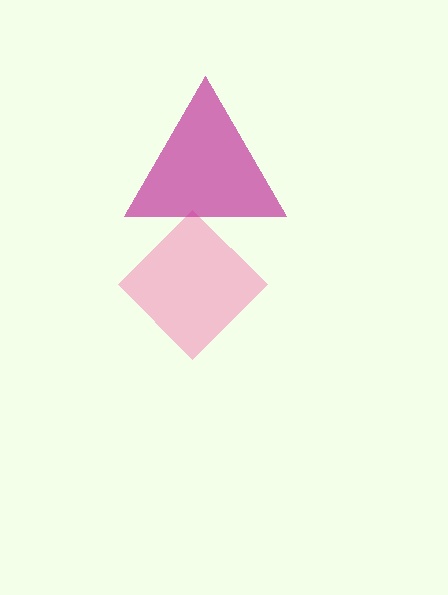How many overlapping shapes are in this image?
There are 2 overlapping shapes in the image.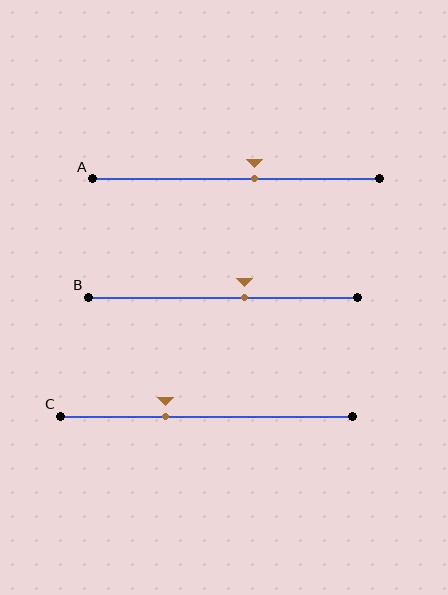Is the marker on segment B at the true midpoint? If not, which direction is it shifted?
No, the marker on segment B is shifted to the right by about 8% of the segment length.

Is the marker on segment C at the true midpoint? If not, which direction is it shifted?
No, the marker on segment C is shifted to the left by about 14% of the segment length.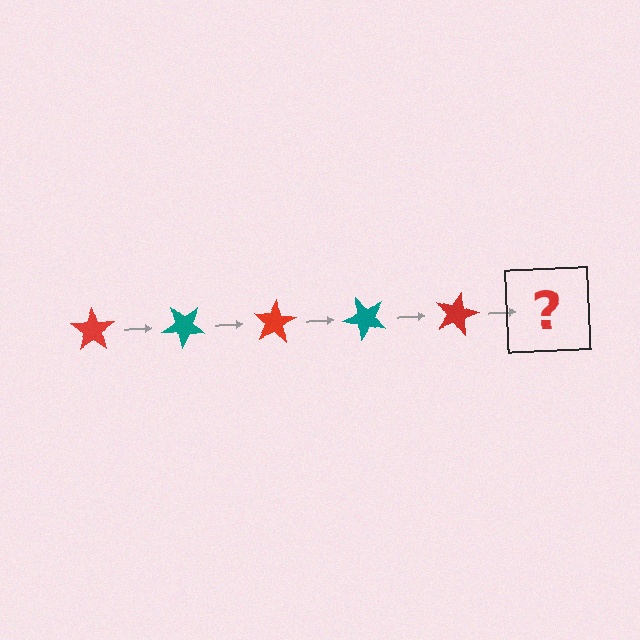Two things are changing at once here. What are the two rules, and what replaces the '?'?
The two rules are that it rotates 40 degrees each step and the color cycles through red and teal. The '?' should be a teal star, rotated 200 degrees from the start.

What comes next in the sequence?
The next element should be a teal star, rotated 200 degrees from the start.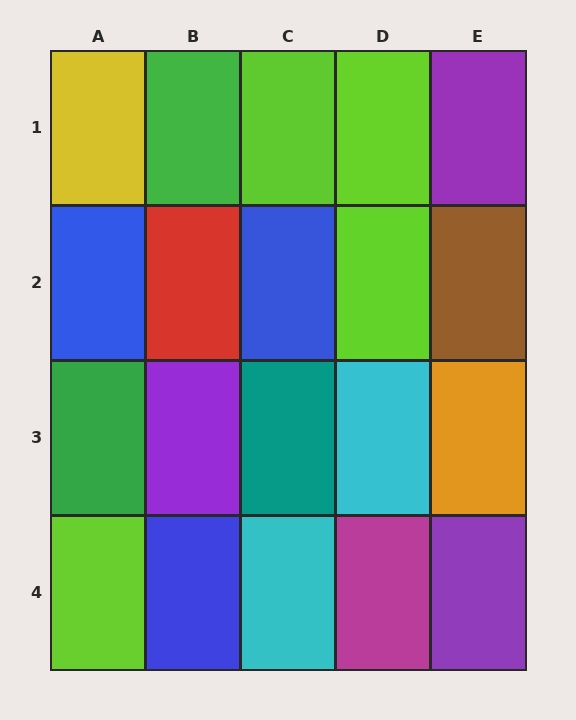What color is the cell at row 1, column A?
Yellow.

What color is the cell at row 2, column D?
Lime.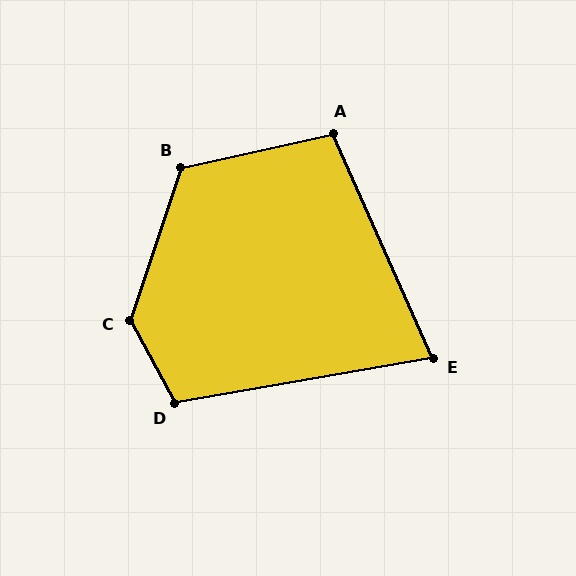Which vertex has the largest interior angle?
C, at approximately 133 degrees.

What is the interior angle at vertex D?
Approximately 109 degrees (obtuse).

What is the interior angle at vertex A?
Approximately 101 degrees (obtuse).